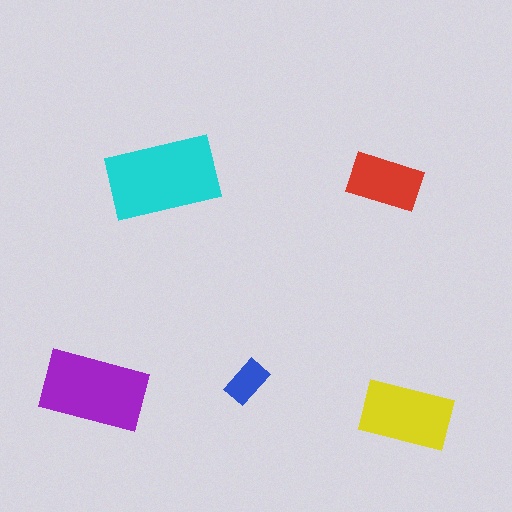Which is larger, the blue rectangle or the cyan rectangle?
The cyan one.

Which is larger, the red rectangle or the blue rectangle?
The red one.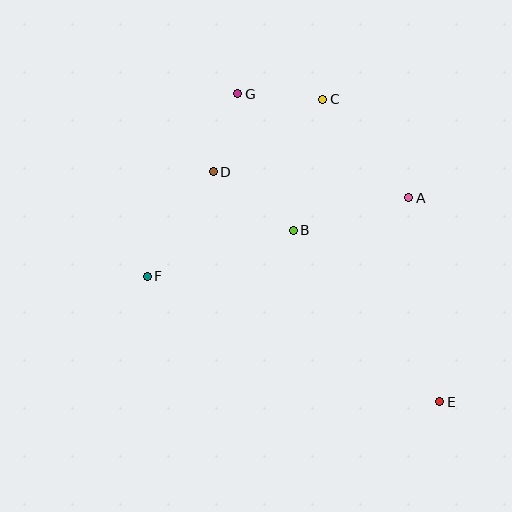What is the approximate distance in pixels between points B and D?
The distance between B and D is approximately 99 pixels.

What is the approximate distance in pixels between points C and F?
The distance between C and F is approximately 249 pixels.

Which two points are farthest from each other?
Points E and G are farthest from each other.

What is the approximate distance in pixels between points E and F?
The distance between E and F is approximately 318 pixels.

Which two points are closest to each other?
Points D and G are closest to each other.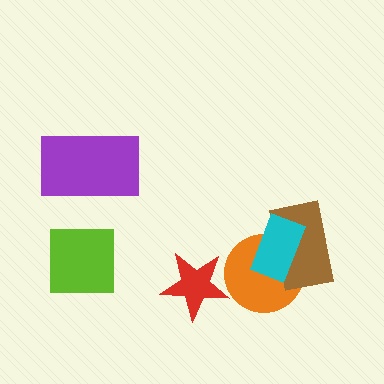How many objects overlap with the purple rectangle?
0 objects overlap with the purple rectangle.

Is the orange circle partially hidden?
Yes, it is partially covered by another shape.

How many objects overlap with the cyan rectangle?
2 objects overlap with the cyan rectangle.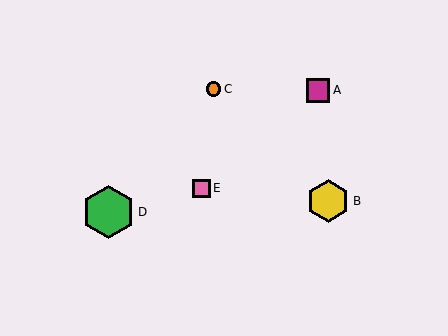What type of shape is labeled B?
Shape B is a yellow hexagon.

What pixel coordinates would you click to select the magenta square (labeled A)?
Click at (318, 90) to select the magenta square A.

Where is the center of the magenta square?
The center of the magenta square is at (318, 90).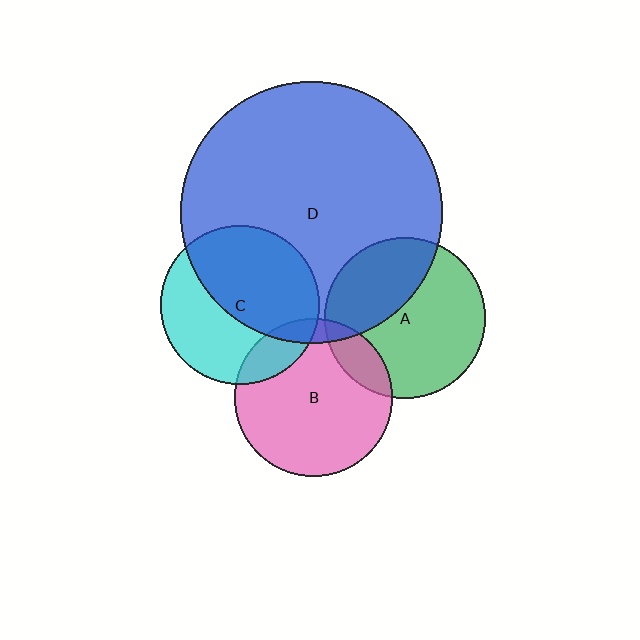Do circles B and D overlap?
Yes.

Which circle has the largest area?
Circle D (blue).